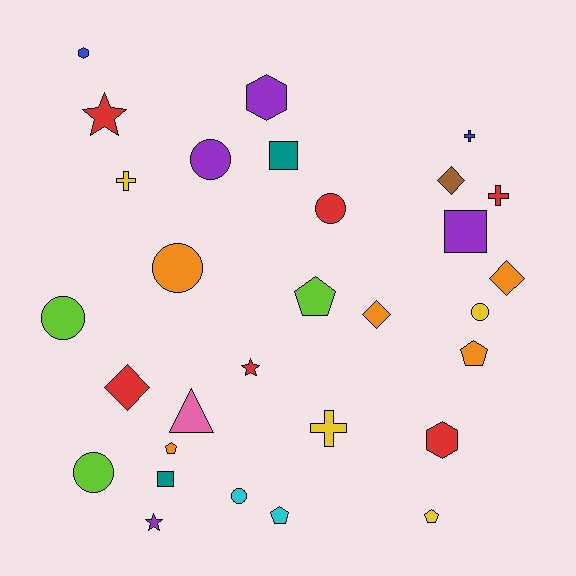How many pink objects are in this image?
There is 1 pink object.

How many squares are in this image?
There are 3 squares.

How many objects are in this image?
There are 30 objects.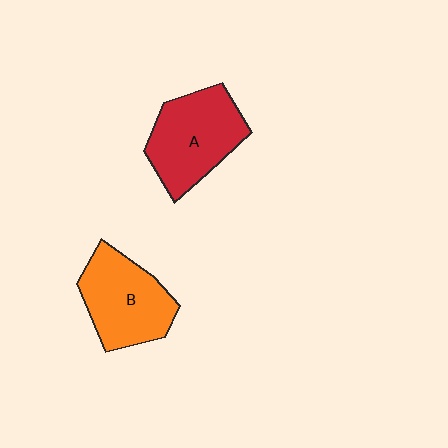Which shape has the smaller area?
Shape B (orange).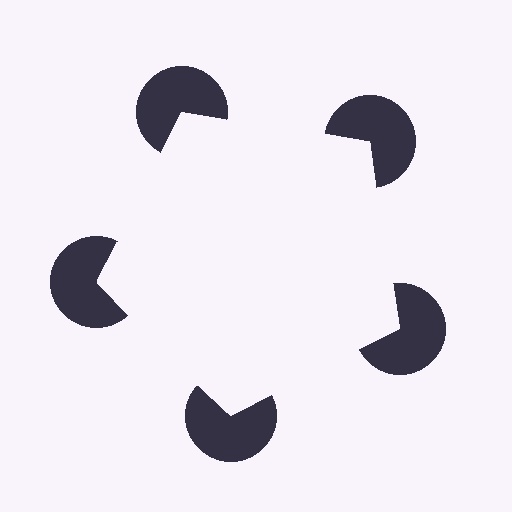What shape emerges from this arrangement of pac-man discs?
An illusory pentagon — its edges are inferred from the aligned wedge cuts in the pac-man discs, not physically drawn.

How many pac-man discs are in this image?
There are 5 — one at each vertex of the illusory pentagon.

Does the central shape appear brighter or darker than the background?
It typically appears slightly brighter than the background, even though no actual brightness change is drawn.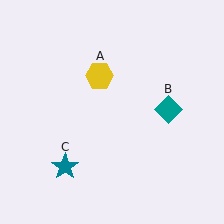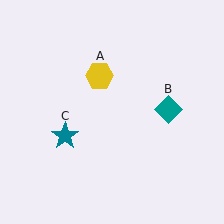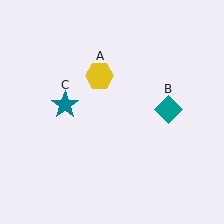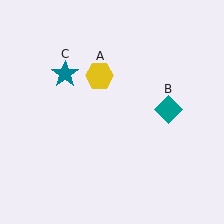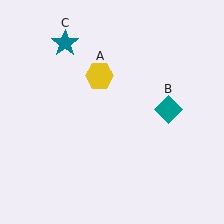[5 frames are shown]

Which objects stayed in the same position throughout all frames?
Yellow hexagon (object A) and teal diamond (object B) remained stationary.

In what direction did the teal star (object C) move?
The teal star (object C) moved up.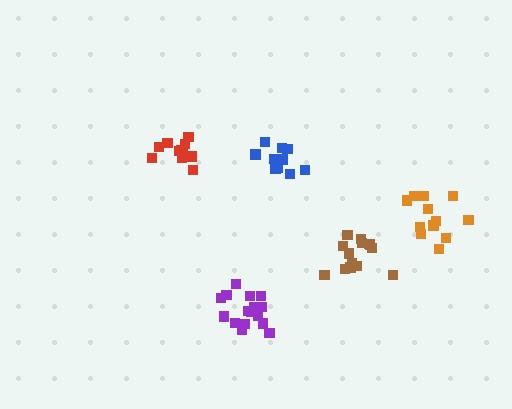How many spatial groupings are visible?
There are 5 spatial groupings.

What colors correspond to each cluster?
The clusters are colored: red, brown, blue, purple, orange.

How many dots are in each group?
Group 1: 11 dots, Group 2: 14 dots, Group 3: 11 dots, Group 4: 17 dots, Group 5: 12 dots (65 total).